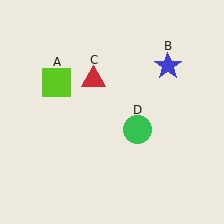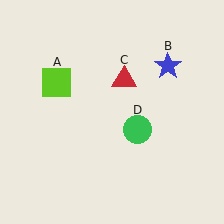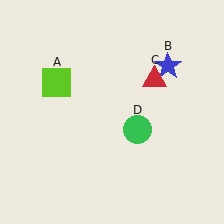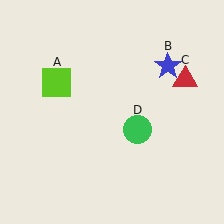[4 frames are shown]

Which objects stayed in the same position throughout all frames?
Lime square (object A) and blue star (object B) and green circle (object D) remained stationary.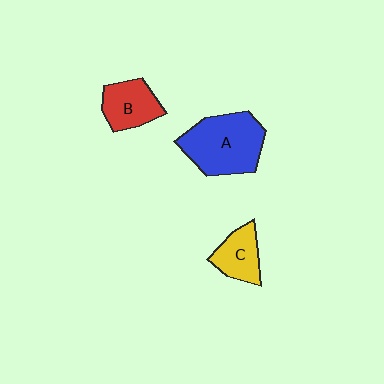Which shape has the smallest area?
Shape C (yellow).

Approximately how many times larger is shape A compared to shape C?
Approximately 2.0 times.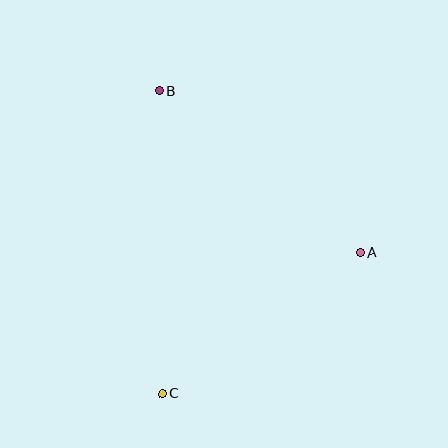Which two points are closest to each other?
Points A and C are closest to each other.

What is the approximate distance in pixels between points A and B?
The distance between A and B is approximately 258 pixels.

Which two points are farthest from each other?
Points B and C are farthest from each other.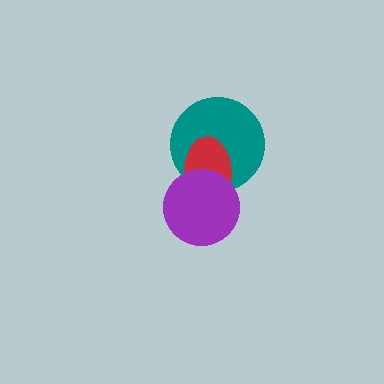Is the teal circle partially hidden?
Yes, it is partially covered by another shape.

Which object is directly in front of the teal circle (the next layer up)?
The red ellipse is directly in front of the teal circle.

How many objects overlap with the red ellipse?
2 objects overlap with the red ellipse.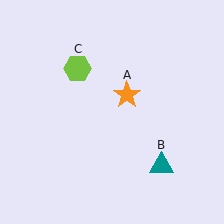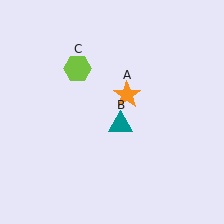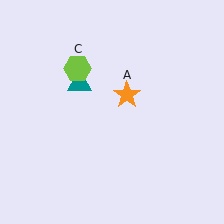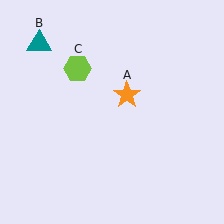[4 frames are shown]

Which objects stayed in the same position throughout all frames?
Orange star (object A) and lime hexagon (object C) remained stationary.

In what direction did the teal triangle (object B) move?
The teal triangle (object B) moved up and to the left.